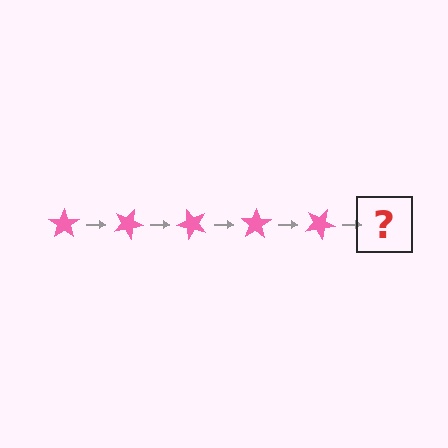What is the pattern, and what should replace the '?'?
The pattern is that the star rotates 25 degrees each step. The '?' should be a pink star rotated 125 degrees.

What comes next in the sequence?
The next element should be a pink star rotated 125 degrees.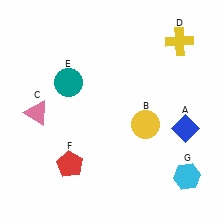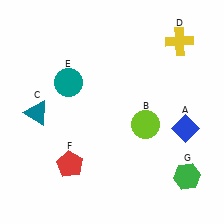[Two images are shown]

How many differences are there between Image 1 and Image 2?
There are 3 differences between the two images.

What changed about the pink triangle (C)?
In Image 1, C is pink. In Image 2, it changed to teal.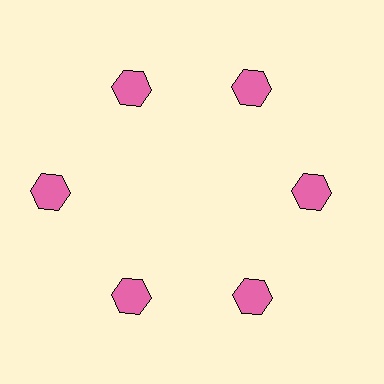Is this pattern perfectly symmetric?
No. The 6 pink hexagons are arranged in a ring, but one element near the 9 o'clock position is pushed outward from the center, breaking the 6-fold rotational symmetry.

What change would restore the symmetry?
The symmetry would be restored by moving it inward, back onto the ring so that all 6 hexagons sit at equal angles and equal distance from the center.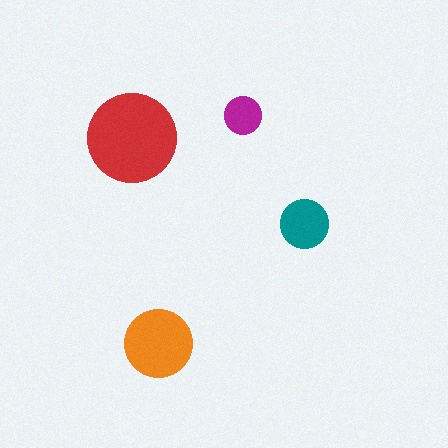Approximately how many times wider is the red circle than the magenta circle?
About 2.5 times wider.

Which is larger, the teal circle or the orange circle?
The orange one.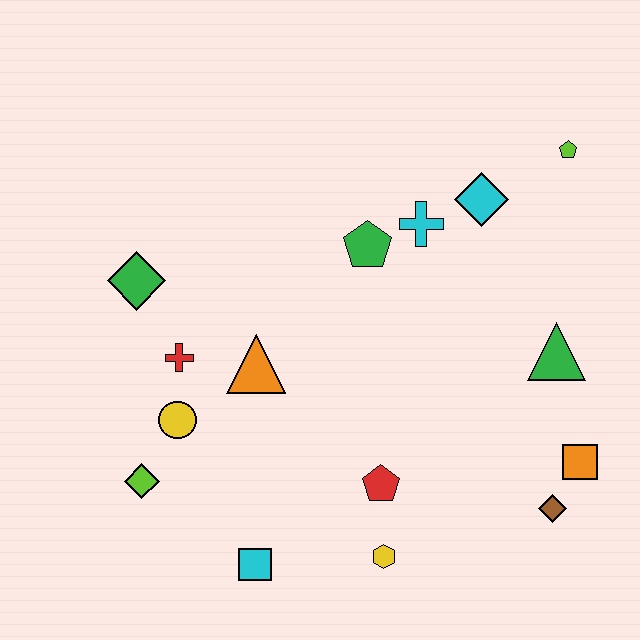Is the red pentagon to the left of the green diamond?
No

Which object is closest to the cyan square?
The yellow hexagon is closest to the cyan square.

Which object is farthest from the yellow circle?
The lime pentagon is farthest from the yellow circle.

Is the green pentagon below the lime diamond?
No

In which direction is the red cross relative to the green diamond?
The red cross is below the green diamond.